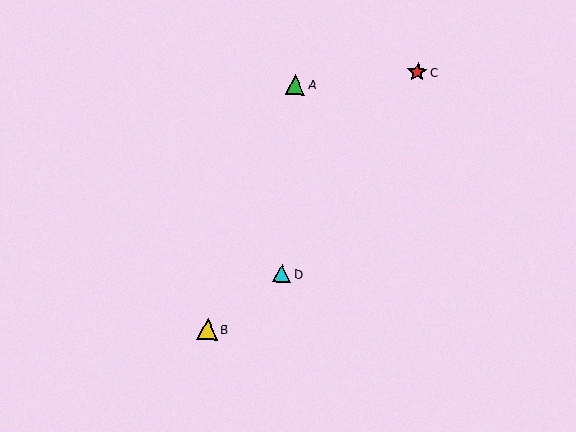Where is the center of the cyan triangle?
The center of the cyan triangle is at (281, 273).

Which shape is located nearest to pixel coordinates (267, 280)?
The cyan triangle (labeled D) at (281, 273) is nearest to that location.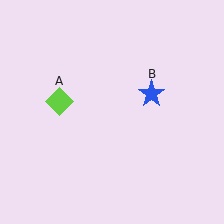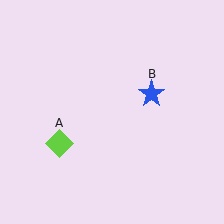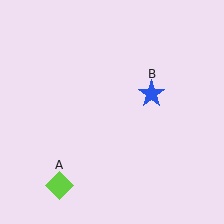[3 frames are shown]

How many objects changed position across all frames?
1 object changed position: lime diamond (object A).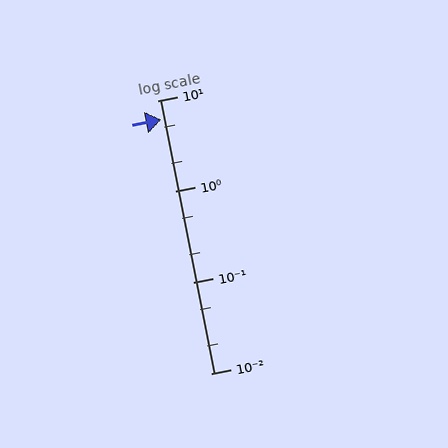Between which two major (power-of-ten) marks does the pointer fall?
The pointer is between 1 and 10.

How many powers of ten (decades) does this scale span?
The scale spans 3 decades, from 0.01 to 10.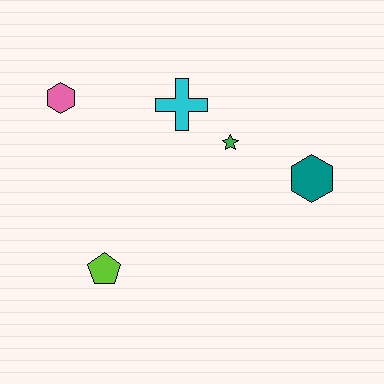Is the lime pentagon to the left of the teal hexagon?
Yes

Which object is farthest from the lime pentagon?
The teal hexagon is farthest from the lime pentagon.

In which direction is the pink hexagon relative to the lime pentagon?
The pink hexagon is above the lime pentagon.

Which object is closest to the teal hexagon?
The green star is closest to the teal hexagon.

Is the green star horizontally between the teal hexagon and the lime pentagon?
Yes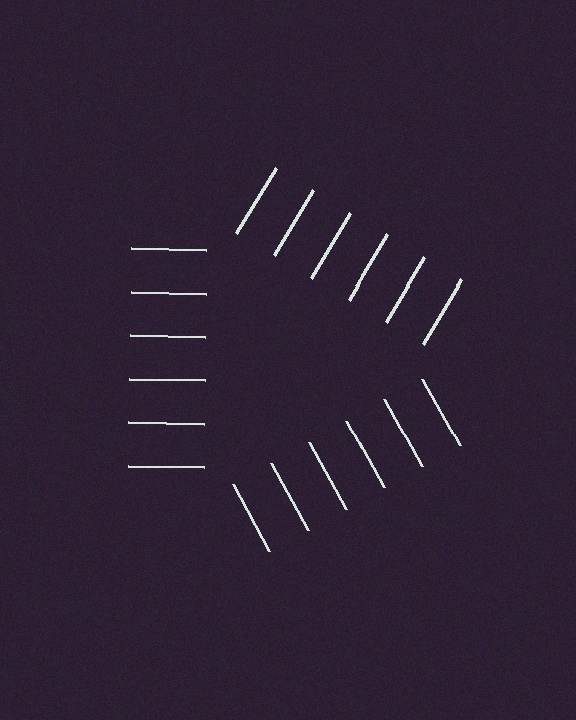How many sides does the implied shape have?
3 sides — the line-ends trace a triangle.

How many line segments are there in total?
18 — 6 along each of the 3 edges.